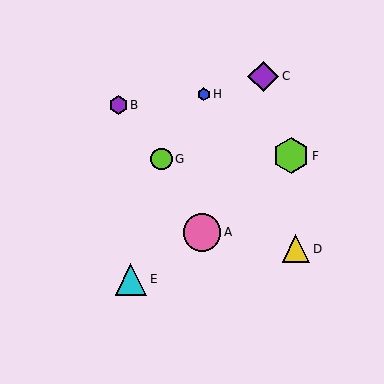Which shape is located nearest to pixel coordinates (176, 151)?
The lime circle (labeled G) at (162, 159) is nearest to that location.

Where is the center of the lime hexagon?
The center of the lime hexagon is at (291, 156).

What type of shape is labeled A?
Shape A is a pink circle.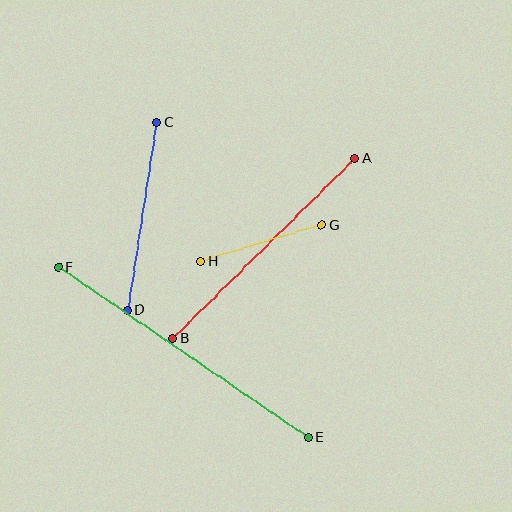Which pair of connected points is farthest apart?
Points E and F are farthest apart.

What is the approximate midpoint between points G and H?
The midpoint is at approximately (261, 243) pixels.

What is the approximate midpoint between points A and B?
The midpoint is at approximately (264, 248) pixels.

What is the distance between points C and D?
The distance is approximately 190 pixels.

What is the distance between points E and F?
The distance is approximately 302 pixels.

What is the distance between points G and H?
The distance is approximately 126 pixels.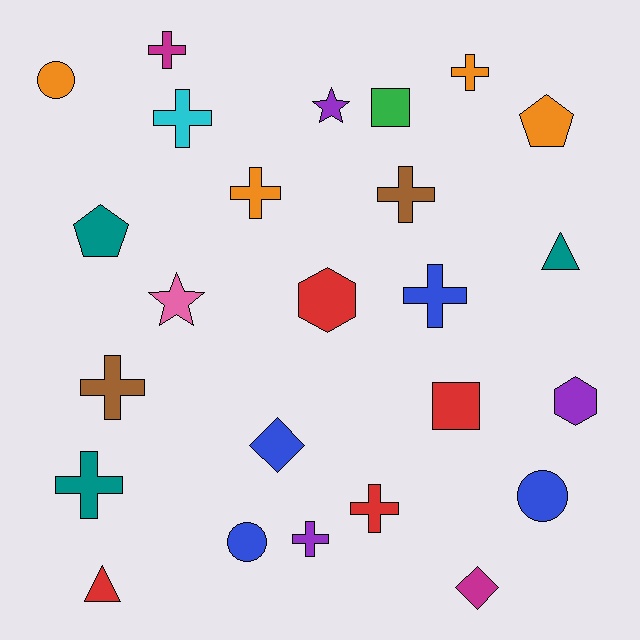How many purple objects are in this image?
There are 3 purple objects.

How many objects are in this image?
There are 25 objects.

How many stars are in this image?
There are 2 stars.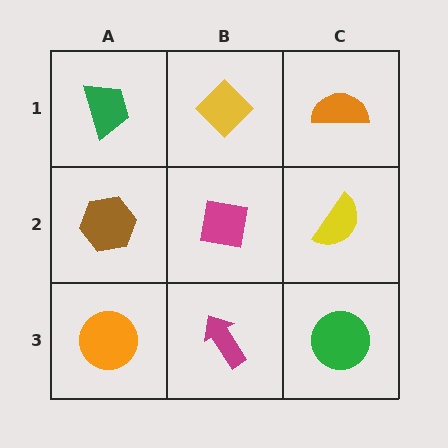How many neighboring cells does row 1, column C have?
2.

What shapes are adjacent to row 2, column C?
An orange semicircle (row 1, column C), a green circle (row 3, column C), a magenta square (row 2, column B).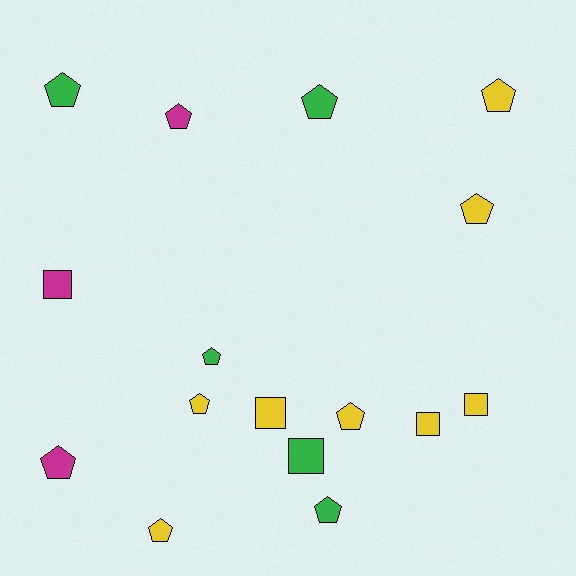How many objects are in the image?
There are 16 objects.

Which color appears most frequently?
Yellow, with 8 objects.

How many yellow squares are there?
There are 3 yellow squares.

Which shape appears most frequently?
Pentagon, with 11 objects.